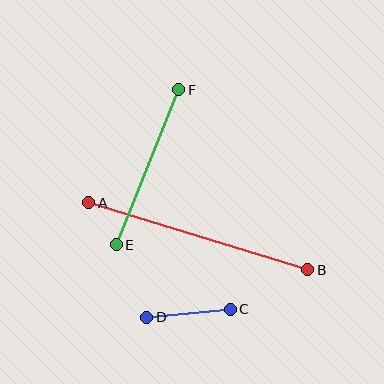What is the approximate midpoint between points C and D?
The midpoint is at approximately (188, 313) pixels.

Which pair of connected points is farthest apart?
Points A and B are farthest apart.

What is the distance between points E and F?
The distance is approximately 167 pixels.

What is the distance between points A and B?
The distance is approximately 229 pixels.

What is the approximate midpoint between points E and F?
The midpoint is at approximately (148, 167) pixels.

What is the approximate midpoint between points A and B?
The midpoint is at approximately (198, 236) pixels.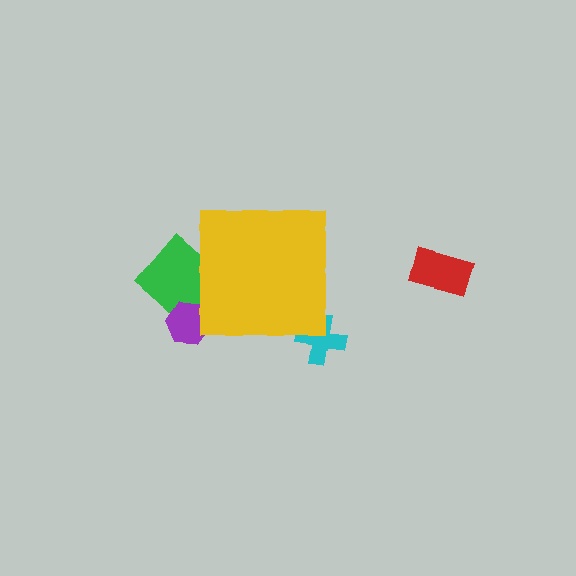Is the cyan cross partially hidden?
Yes, the cyan cross is partially hidden behind the yellow square.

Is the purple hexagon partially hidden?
Yes, the purple hexagon is partially hidden behind the yellow square.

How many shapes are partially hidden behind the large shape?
3 shapes are partially hidden.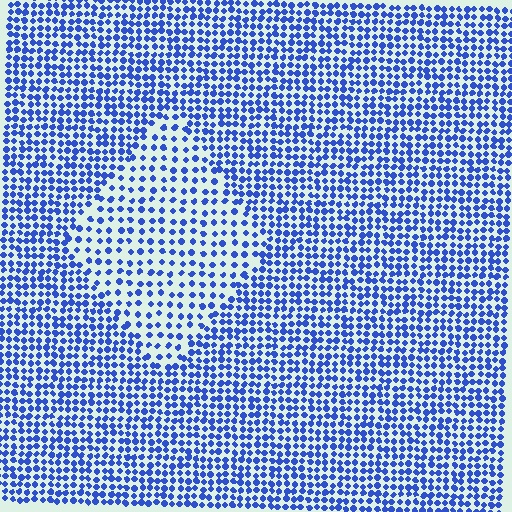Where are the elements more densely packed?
The elements are more densely packed outside the diamond boundary.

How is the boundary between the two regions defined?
The boundary is defined by a change in element density (approximately 1.9x ratio). All elements are the same color, size, and shape.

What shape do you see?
I see a diamond.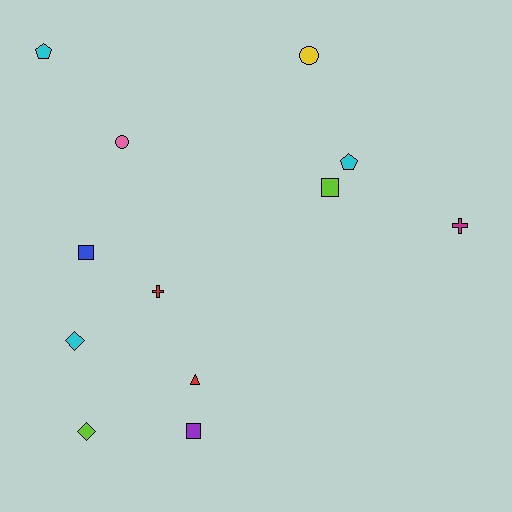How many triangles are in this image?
There is 1 triangle.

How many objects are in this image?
There are 12 objects.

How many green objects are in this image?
There are no green objects.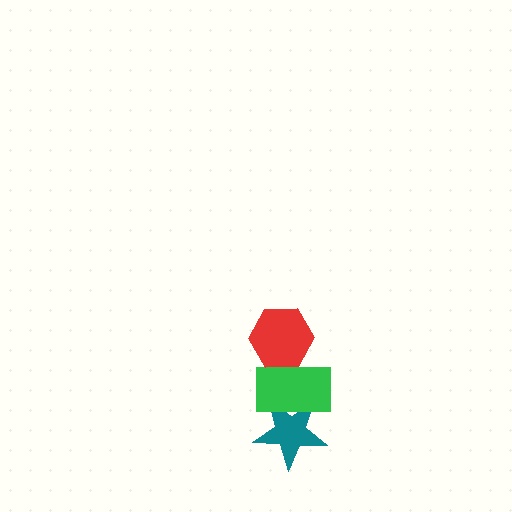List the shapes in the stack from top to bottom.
From top to bottom: the red hexagon, the green rectangle, the teal star.